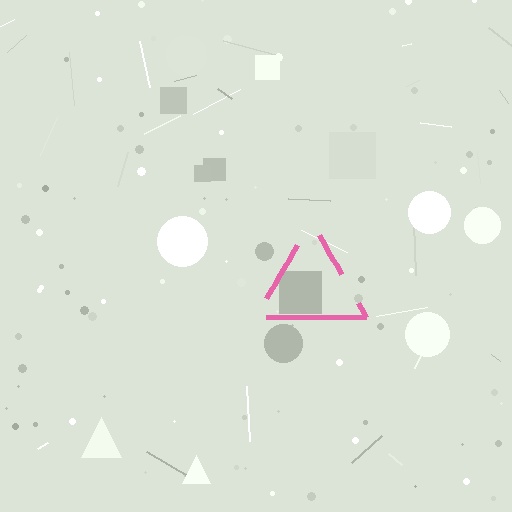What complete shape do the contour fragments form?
The contour fragments form a triangle.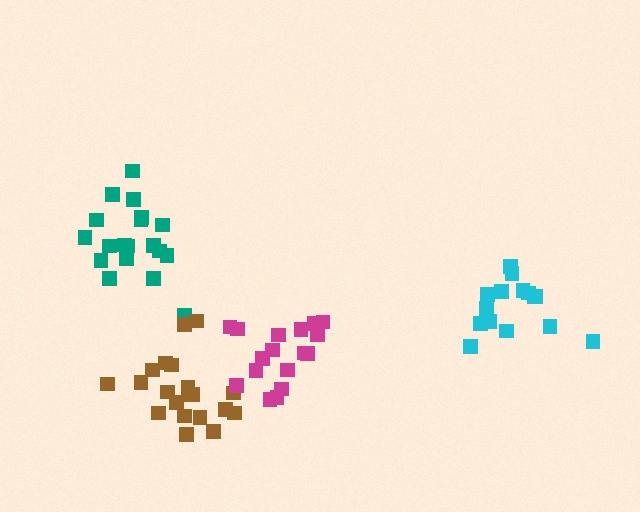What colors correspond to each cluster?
The clusters are colored: teal, brown, magenta, cyan.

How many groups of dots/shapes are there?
There are 4 groups.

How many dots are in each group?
Group 1: 19 dots, Group 2: 20 dots, Group 3: 17 dots, Group 4: 15 dots (71 total).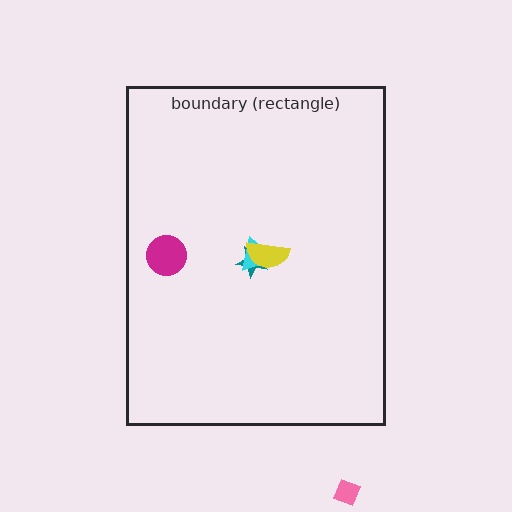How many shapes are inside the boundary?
4 inside, 1 outside.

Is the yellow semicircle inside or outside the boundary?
Inside.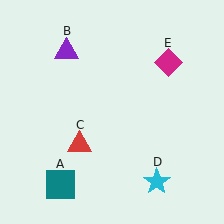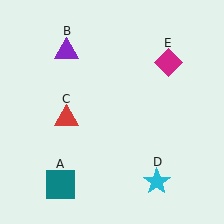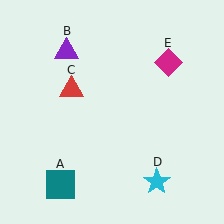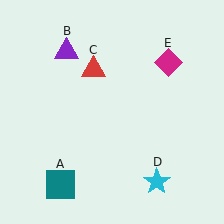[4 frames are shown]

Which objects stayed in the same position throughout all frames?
Teal square (object A) and purple triangle (object B) and cyan star (object D) and magenta diamond (object E) remained stationary.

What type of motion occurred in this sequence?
The red triangle (object C) rotated clockwise around the center of the scene.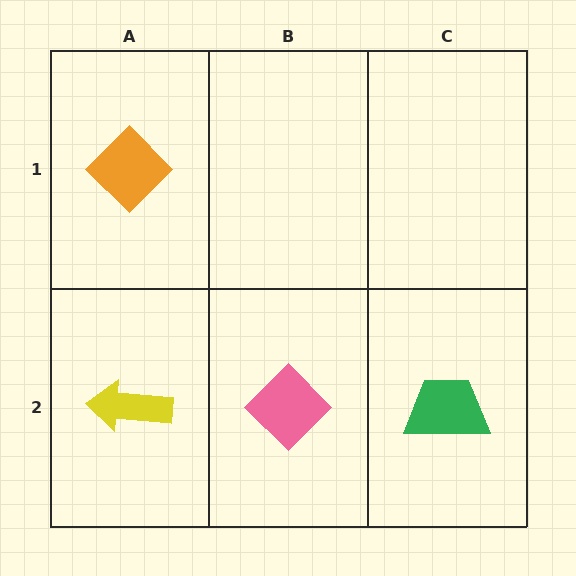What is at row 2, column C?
A green trapezoid.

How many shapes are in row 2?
3 shapes.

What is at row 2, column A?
A yellow arrow.